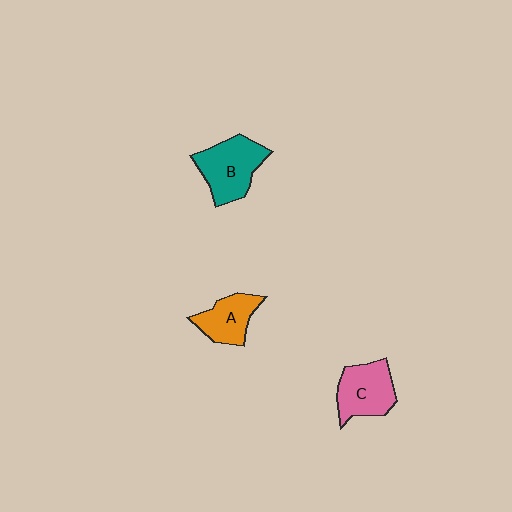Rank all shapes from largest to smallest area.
From largest to smallest: B (teal), C (pink), A (orange).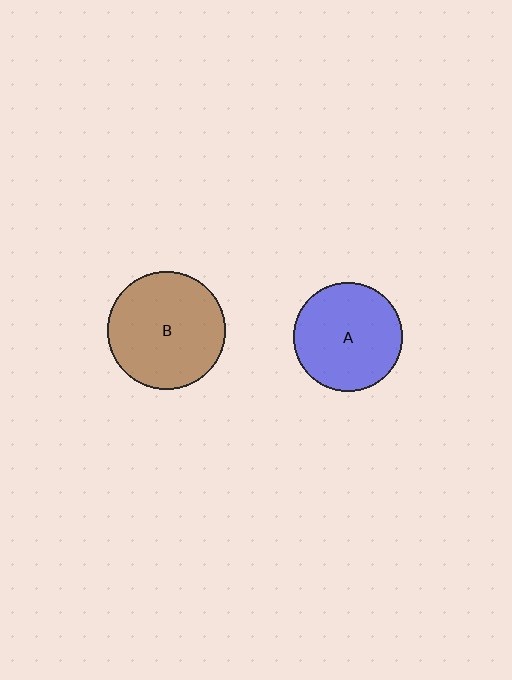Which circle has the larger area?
Circle B (brown).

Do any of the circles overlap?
No, none of the circles overlap.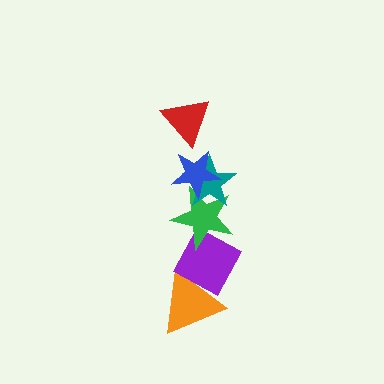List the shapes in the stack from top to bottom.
From top to bottom: the red triangle, the blue star, the teal star, the green star, the purple diamond, the orange triangle.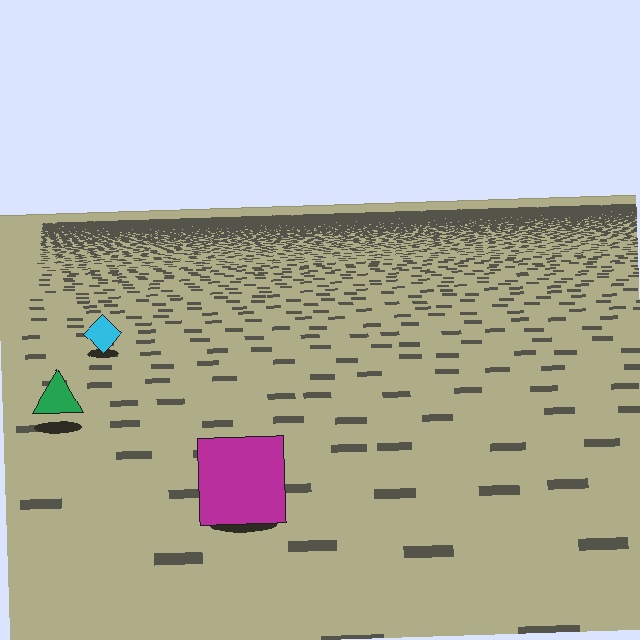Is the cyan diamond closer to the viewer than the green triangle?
No. The green triangle is closer — you can tell from the texture gradient: the ground texture is coarser near it.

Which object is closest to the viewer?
The magenta square is closest. The texture marks near it are larger and more spread out.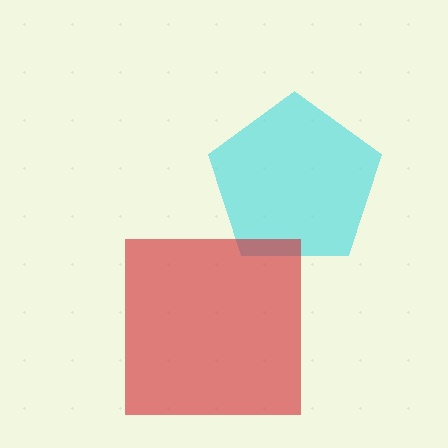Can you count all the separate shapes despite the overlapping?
Yes, there are 2 separate shapes.